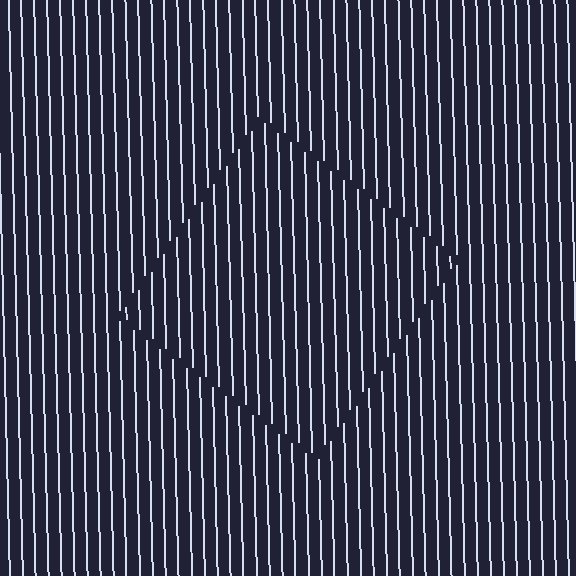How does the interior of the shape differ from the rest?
The interior of the shape contains the same grating, shifted by half a period — the contour is defined by the phase discontinuity where line-ends from the inner and outer gratings abut.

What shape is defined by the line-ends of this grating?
An illusory square. The interior of the shape contains the same grating, shifted by half a period — the contour is defined by the phase discontinuity where line-ends from the inner and outer gratings abut.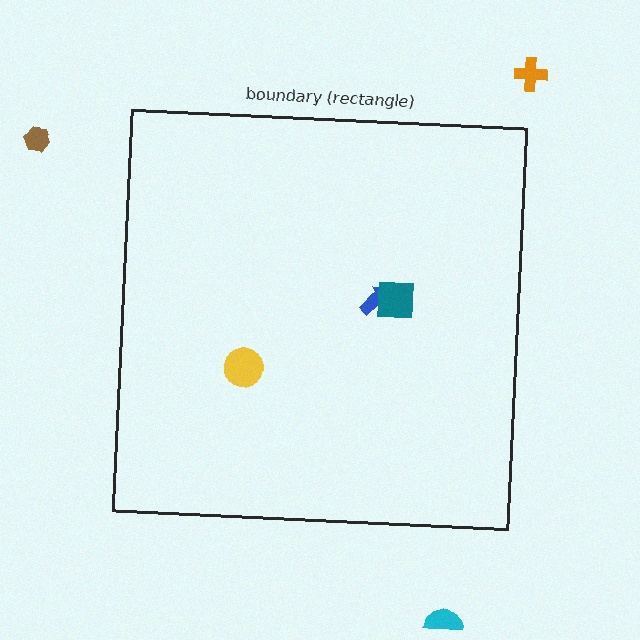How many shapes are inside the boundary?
3 inside, 3 outside.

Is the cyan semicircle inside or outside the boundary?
Outside.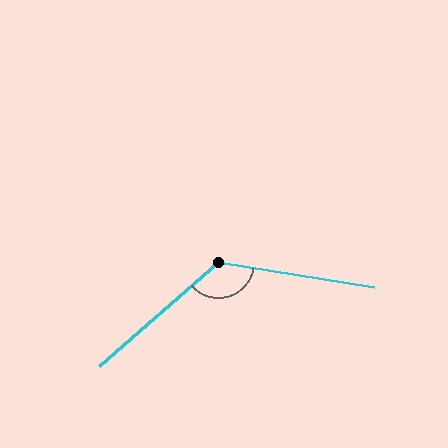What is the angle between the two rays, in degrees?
Approximately 129 degrees.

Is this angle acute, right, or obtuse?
It is obtuse.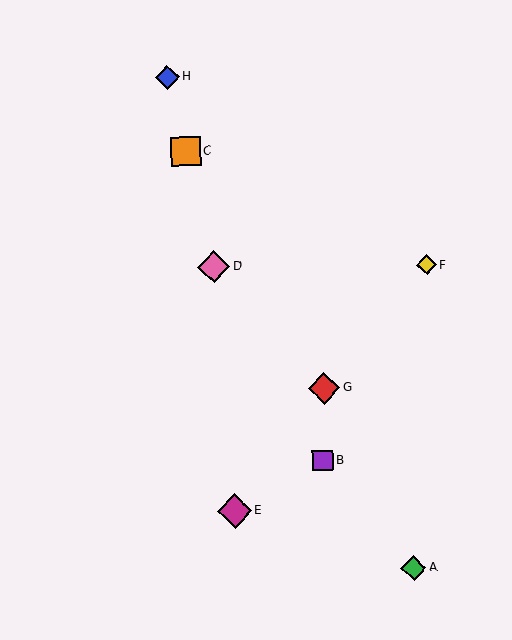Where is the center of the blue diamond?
The center of the blue diamond is at (167, 77).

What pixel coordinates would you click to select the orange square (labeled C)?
Click at (186, 151) to select the orange square C.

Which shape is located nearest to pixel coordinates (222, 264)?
The pink diamond (labeled D) at (214, 267) is nearest to that location.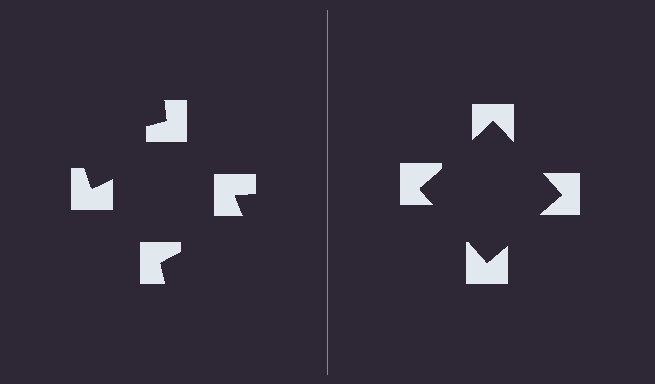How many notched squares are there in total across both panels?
8 — 4 on each side.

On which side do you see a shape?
An illusory square appears on the right side. On the left side the wedge cuts are rotated, so no coherent shape forms.